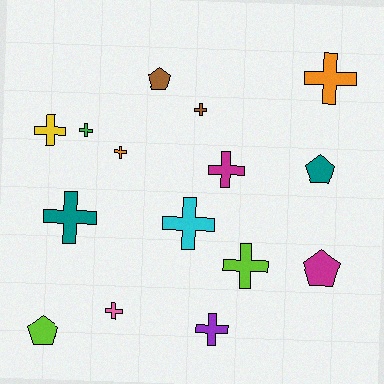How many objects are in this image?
There are 15 objects.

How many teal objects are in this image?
There are 2 teal objects.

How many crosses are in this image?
There are 11 crosses.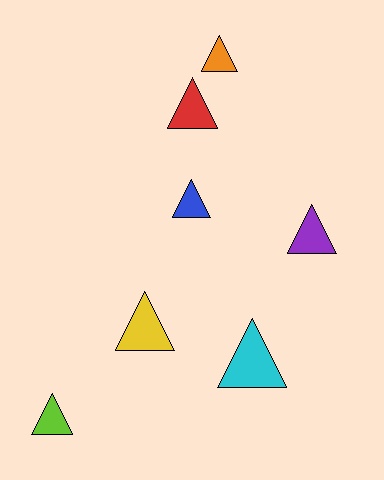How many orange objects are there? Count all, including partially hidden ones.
There is 1 orange object.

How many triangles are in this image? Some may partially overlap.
There are 7 triangles.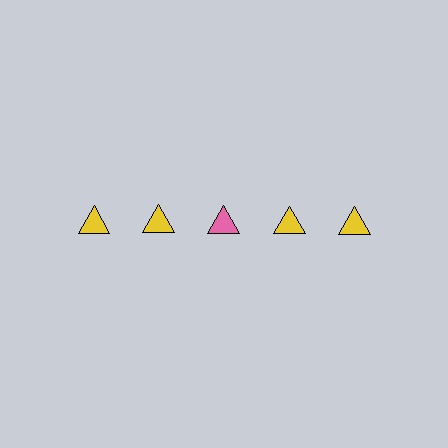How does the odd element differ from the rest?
It has a different color: pink instead of yellow.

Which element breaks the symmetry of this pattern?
The pink triangle in the top row, center column breaks the symmetry. All other shapes are yellow triangles.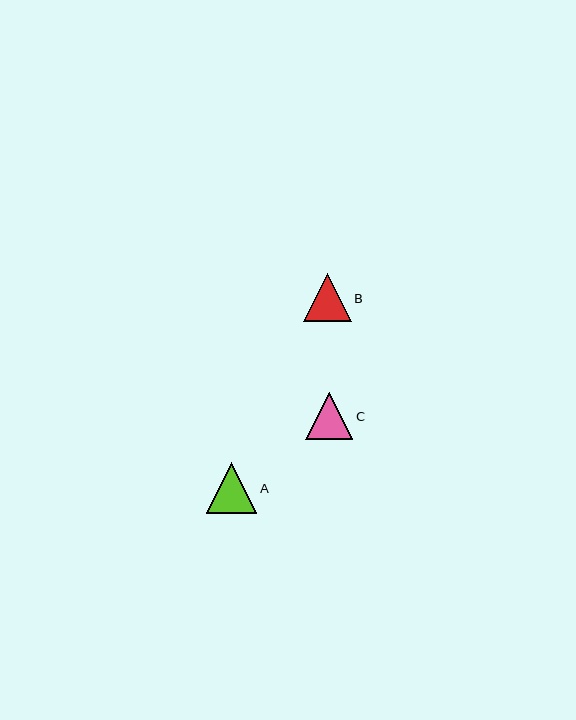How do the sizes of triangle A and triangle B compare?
Triangle A and triangle B are approximately the same size.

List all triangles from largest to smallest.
From largest to smallest: A, B, C.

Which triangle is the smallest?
Triangle C is the smallest with a size of approximately 47 pixels.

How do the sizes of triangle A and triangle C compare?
Triangle A and triangle C are approximately the same size.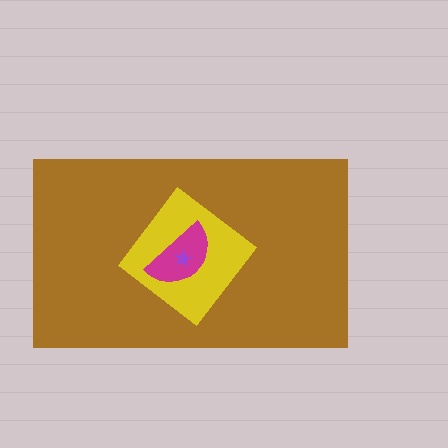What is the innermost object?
The purple star.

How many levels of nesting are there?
4.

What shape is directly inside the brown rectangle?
The yellow diamond.